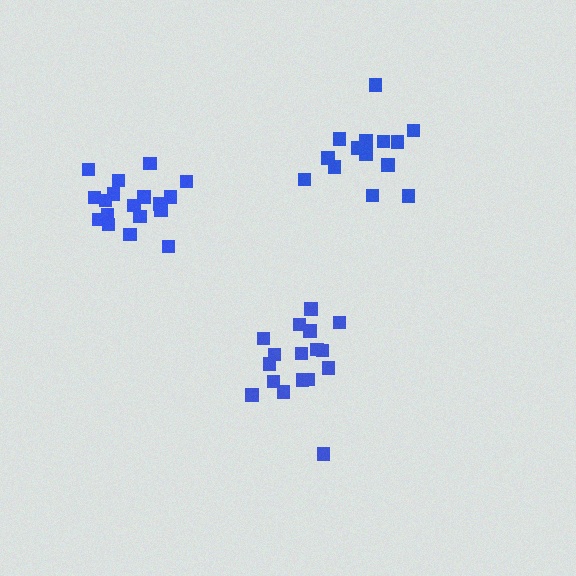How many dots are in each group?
Group 1: 17 dots, Group 2: 14 dots, Group 3: 18 dots (49 total).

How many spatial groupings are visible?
There are 3 spatial groupings.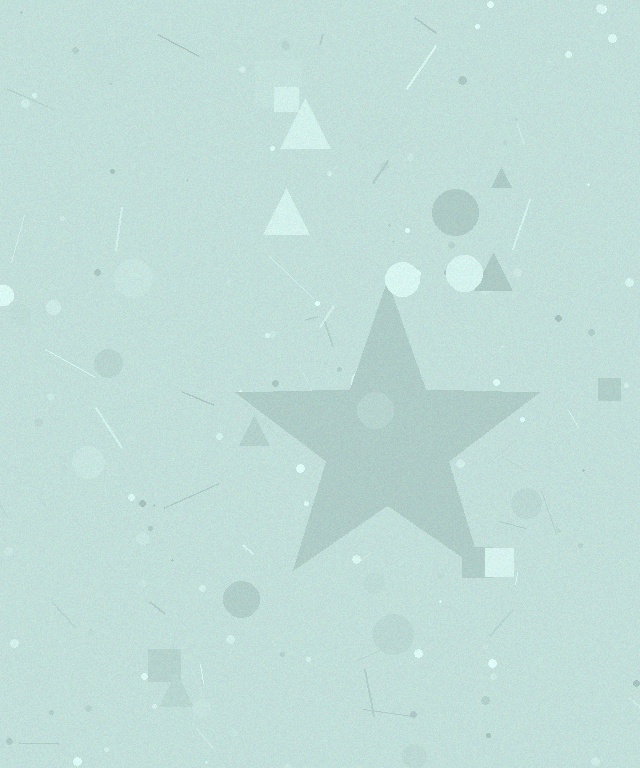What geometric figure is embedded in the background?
A star is embedded in the background.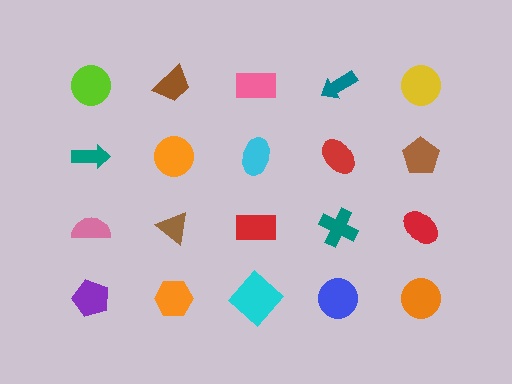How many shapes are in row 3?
5 shapes.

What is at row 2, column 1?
A teal arrow.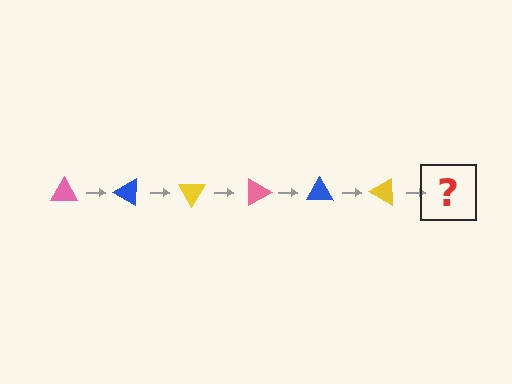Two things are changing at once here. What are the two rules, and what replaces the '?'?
The two rules are that it rotates 30 degrees each step and the color cycles through pink, blue, and yellow. The '?' should be a pink triangle, rotated 180 degrees from the start.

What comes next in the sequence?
The next element should be a pink triangle, rotated 180 degrees from the start.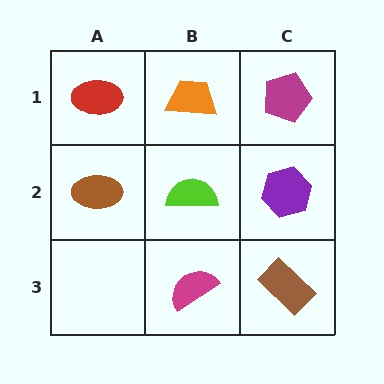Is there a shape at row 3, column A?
No, that cell is empty.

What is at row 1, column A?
A red ellipse.